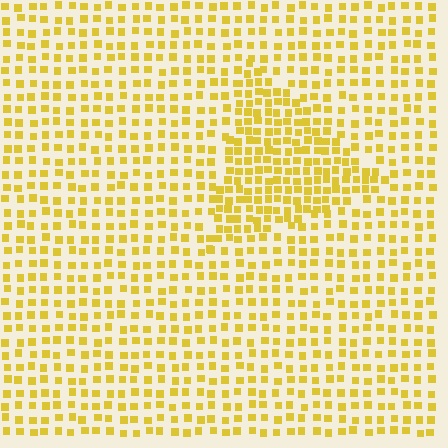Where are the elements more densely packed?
The elements are more densely packed inside the triangle boundary.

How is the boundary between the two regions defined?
The boundary is defined by a change in element density (approximately 1.7x ratio). All elements are the same color, size, and shape.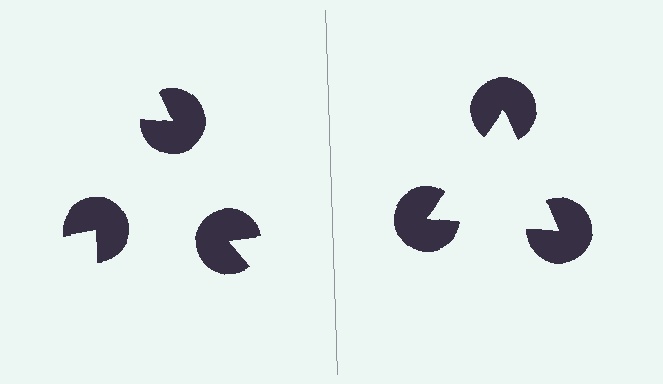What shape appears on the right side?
An illusory triangle.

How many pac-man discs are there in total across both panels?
6 — 3 on each side.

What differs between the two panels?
The pac-man discs are positioned identically on both sides; only the wedge orientations differ. On the right they align to a triangle; on the left they are misaligned.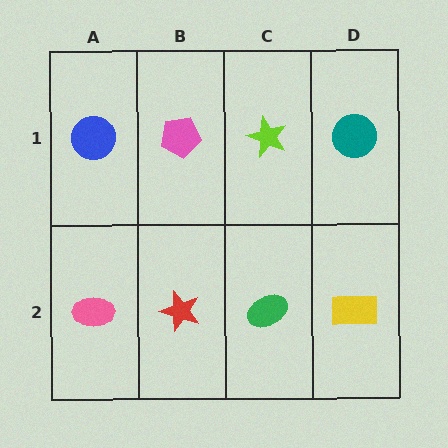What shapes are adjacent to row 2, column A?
A blue circle (row 1, column A), a red star (row 2, column B).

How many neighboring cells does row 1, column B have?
3.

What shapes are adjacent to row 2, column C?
A lime star (row 1, column C), a red star (row 2, column B), a yellow rectangle (row 2, column D).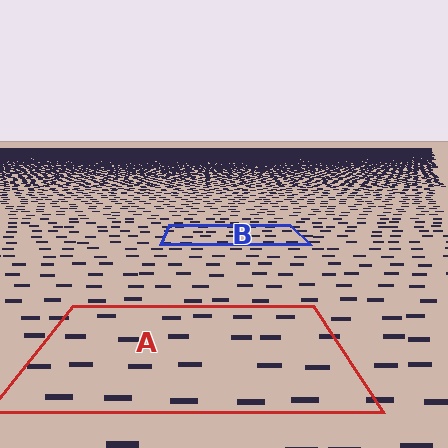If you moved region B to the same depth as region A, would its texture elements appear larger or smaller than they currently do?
They would appear larger. At a closer depth, the same texture elements are projected at a bigger on-screen size.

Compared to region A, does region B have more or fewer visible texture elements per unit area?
Region B has more texture elements per unit area — they are packed more densely because it is farther away.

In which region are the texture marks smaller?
The texture marks are smaller in region B, because it is farther away.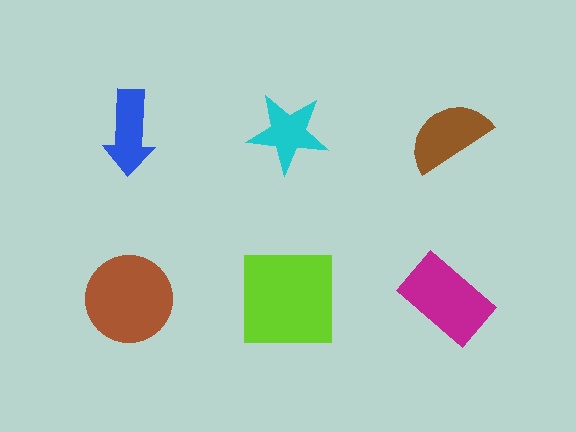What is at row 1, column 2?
A cyan star.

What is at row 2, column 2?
A lime square.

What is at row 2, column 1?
A brown circle.